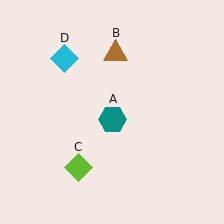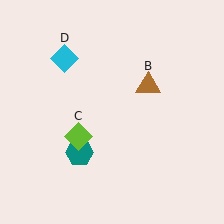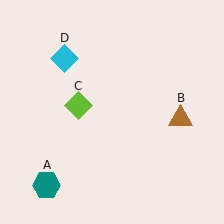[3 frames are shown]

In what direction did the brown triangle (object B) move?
The brown triangle (object B) moved down and to the right.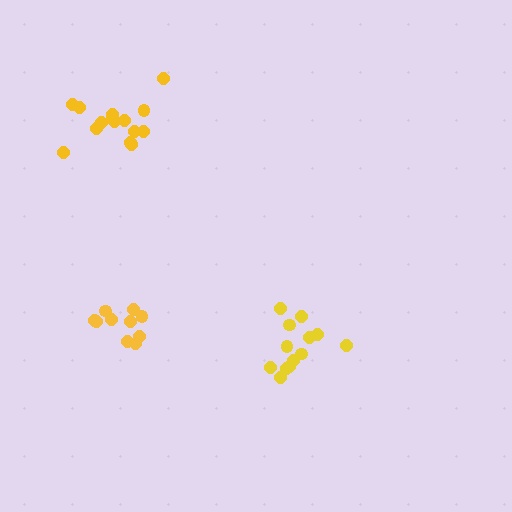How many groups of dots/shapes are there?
There are 3 groups.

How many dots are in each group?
Group 1: 13 dots, Group 2: 15 dots, Group 3: 10 dots (38 total).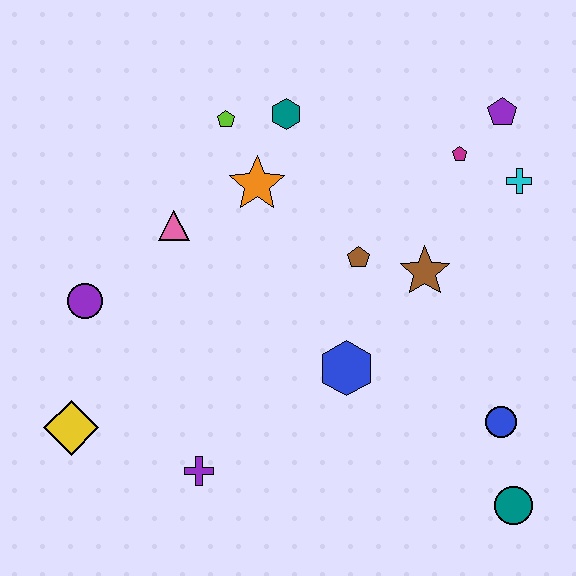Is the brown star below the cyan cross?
Yes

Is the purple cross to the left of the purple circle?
No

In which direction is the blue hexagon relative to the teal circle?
The blue hexagon is to the left of the teal circle.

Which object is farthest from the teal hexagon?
The teal circle is farthest from the teal hexagon.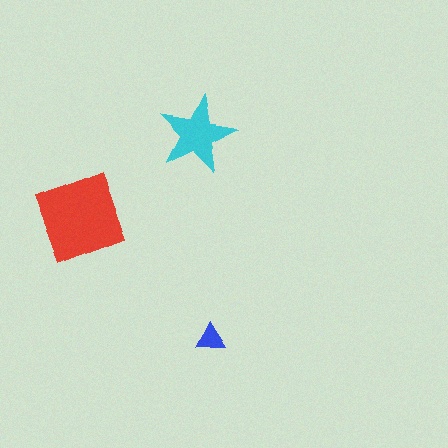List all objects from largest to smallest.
The red square, the cyan star, the blue triangle.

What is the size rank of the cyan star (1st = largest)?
2nd.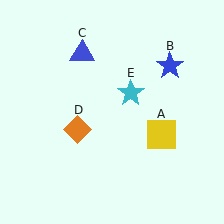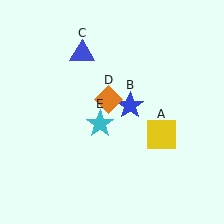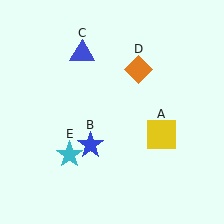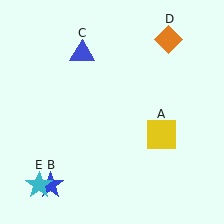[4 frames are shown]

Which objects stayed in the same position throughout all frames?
Yellow square (object A) and blue triangle (object C) remained stationary.